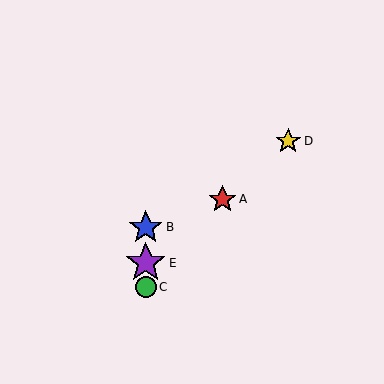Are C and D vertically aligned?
No, C is at x≈146 and D is at x≈288.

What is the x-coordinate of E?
Object E is at x≈146.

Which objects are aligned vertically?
Objects B, C, E are aligned vertically.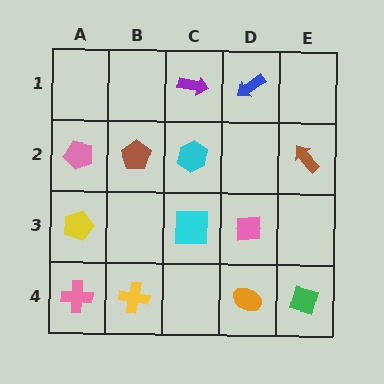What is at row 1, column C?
A purple arrow.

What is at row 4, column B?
A yellow cross.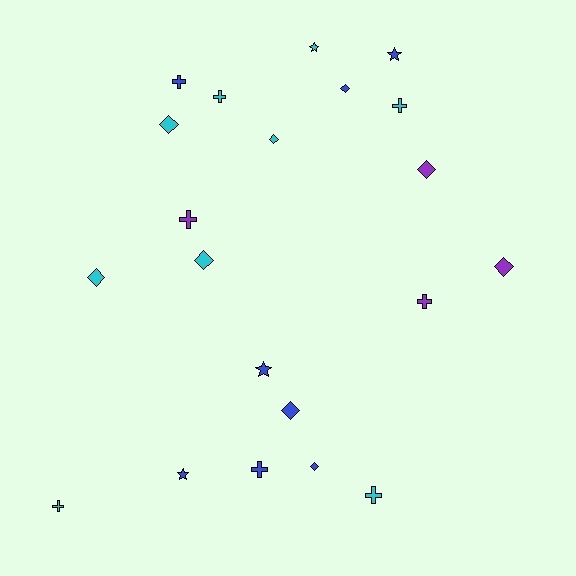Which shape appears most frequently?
Diamond, with 9 objects.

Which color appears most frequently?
Cyan, with 9 objects.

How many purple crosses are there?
There are 2 purple crosses.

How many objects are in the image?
There are 21 objects.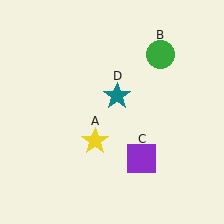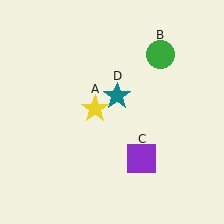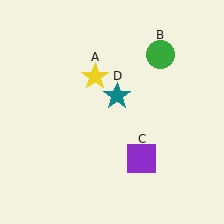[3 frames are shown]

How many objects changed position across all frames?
1 object changed position: yellow star (object A).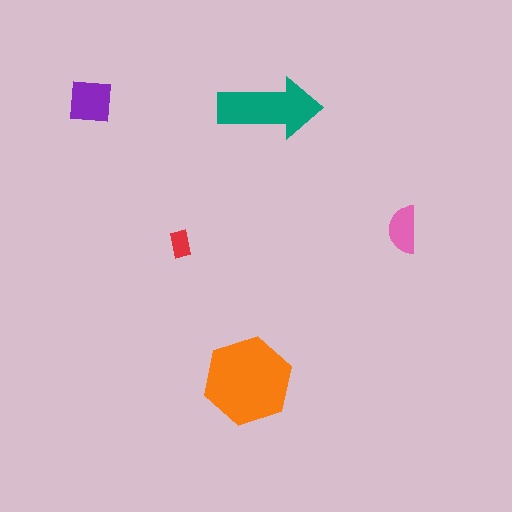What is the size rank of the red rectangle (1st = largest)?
5th.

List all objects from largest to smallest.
The orange hexagon, the teal arrow, the purple square, the pink semicircle, the red rectangle.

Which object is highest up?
The purple square is topmost.